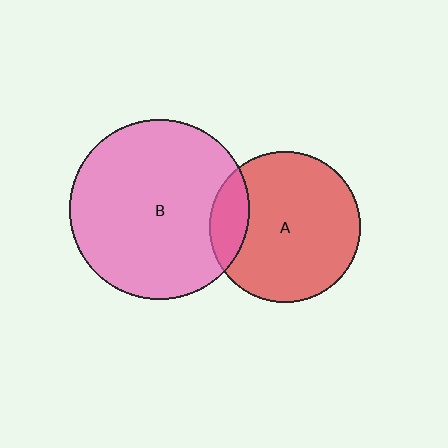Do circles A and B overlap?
Yes.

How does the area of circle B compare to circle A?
Approximately 1.4 times.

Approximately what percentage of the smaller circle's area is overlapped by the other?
Approximately 15%.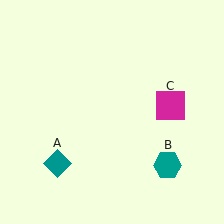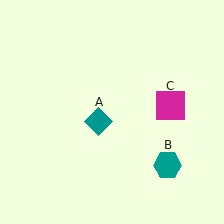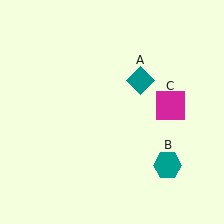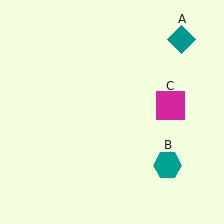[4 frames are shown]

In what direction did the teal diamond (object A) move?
The teal diamond (object A) moved up and to the right.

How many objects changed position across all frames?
1 object changed position: teal diamond (object A).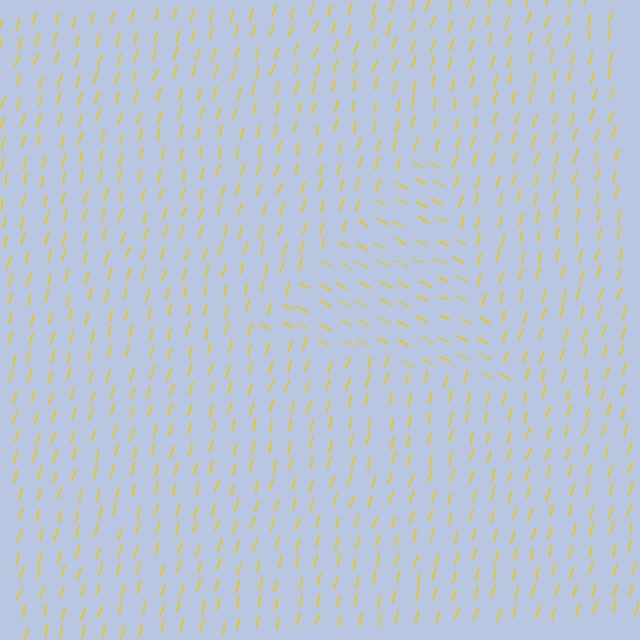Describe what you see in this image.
The image is filled with small yellow line segments. A triangle region in the image has lines oriented differently from the surrounding lines, creating a visible texture boundary.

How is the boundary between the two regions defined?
The boundary is defined purely by a change in line orientation (approximately 78 degrees difference). All lines are the same color and thickness.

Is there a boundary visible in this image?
Yes, there is a texture boundary formed by a change in line orientation.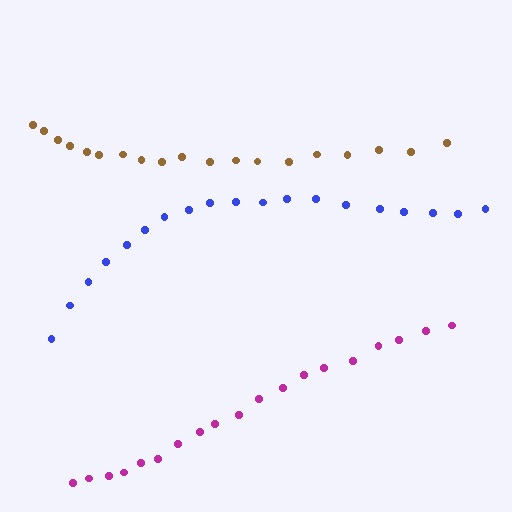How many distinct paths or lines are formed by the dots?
There are 3 distinct paths.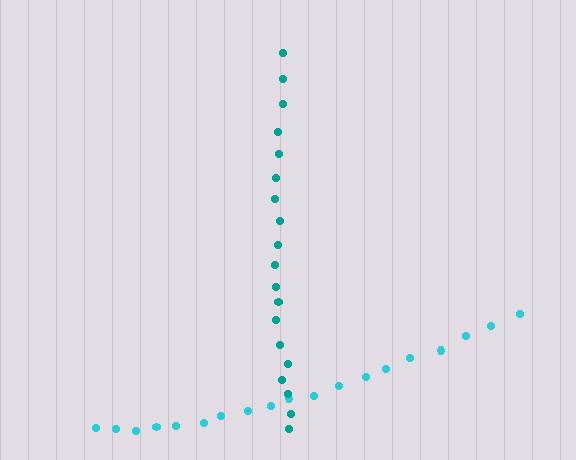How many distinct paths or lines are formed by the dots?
There are 2 distinct paths.